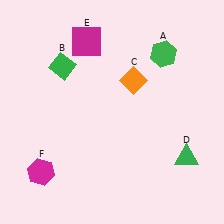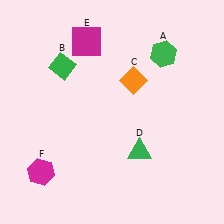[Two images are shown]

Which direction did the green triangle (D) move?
The green triangle (D) moved left.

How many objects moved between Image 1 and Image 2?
1 object moved between the two images.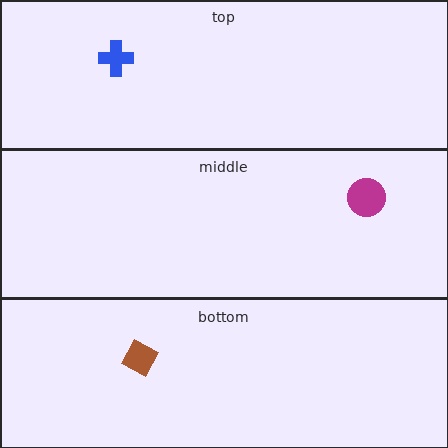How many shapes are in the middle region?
1.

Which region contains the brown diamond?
The bottom region.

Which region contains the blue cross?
The top region.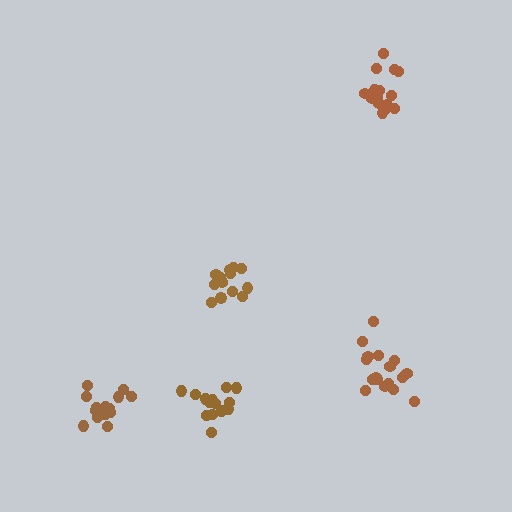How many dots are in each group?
Group 1: 14 dots, Group 2: 17 dots, Group 3: 17 dots, Group 4: 17 dots, Group 5: 14 dots (79 total).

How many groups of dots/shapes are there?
There are 5 groups.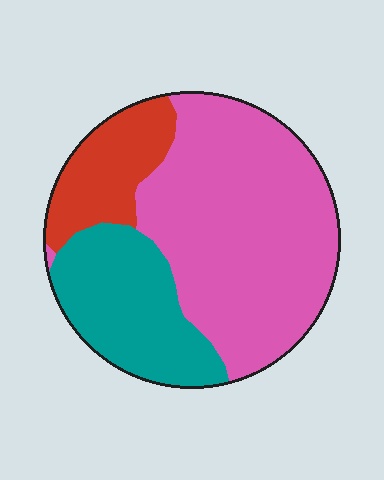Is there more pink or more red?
Pink.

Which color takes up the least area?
Red, at roughly 15%.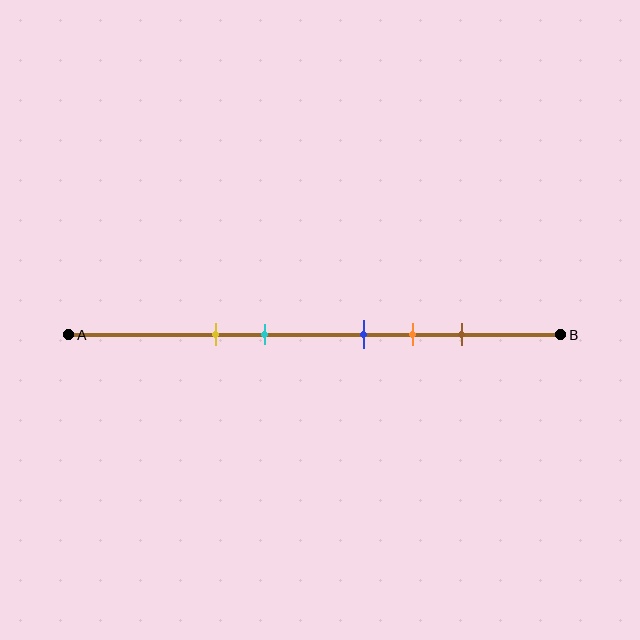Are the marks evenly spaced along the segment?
No, the marks are not evenly spaced.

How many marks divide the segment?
There are 5 marks dividing the segment.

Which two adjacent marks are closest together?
The blue and orange marks are the closest adjacent pair.